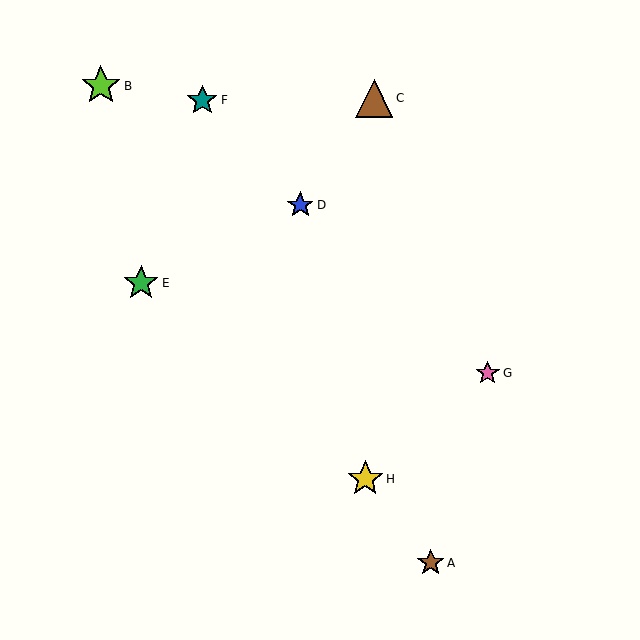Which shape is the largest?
The lime star (labeled B) is the largest.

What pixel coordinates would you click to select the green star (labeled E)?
Click at (141, 283) to select the green star E.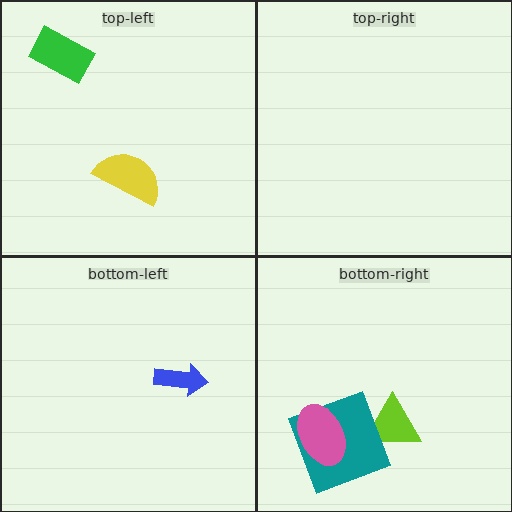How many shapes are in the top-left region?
2.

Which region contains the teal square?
The bottom-right region.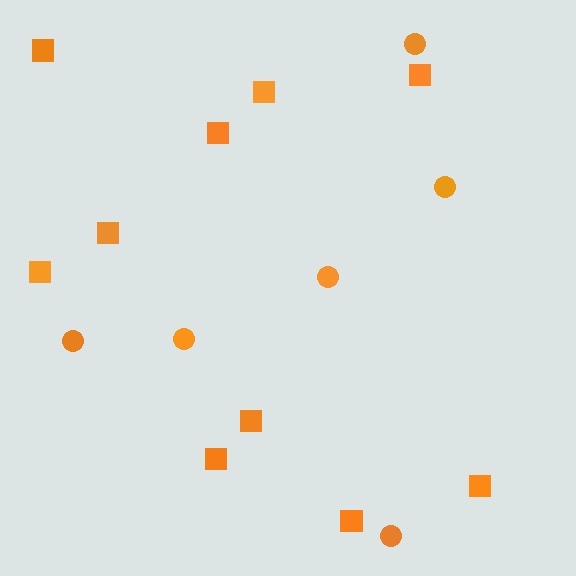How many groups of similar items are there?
There are 2 groups: one group of circles (6) and one group of squares (10).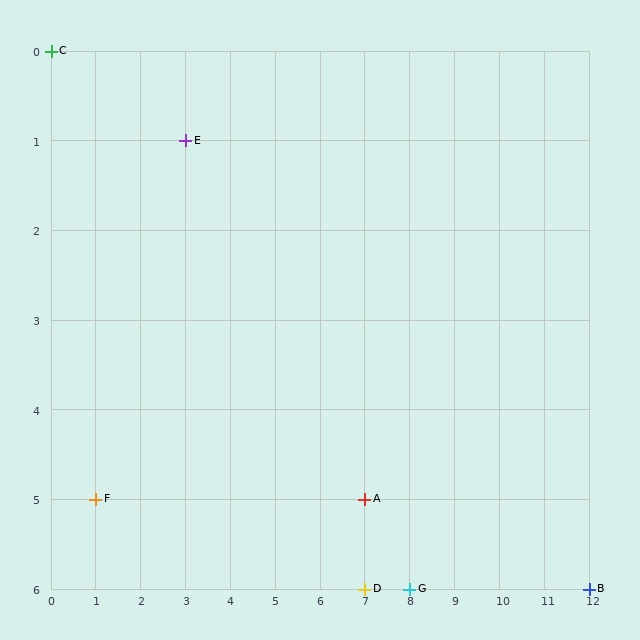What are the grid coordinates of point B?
Point B is at grid coordinates (12, 6).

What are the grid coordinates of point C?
Point C is at grid coordinates (0, 0).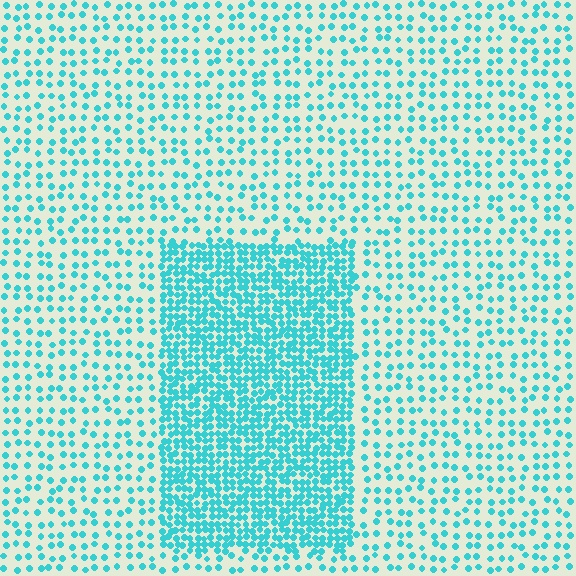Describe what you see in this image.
The image contains small cyan elements arranged at two different densities. A rectangle-shaped region is visible where the elements are more densely packed than the surrounding area.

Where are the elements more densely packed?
The elements are more densely packed inside the rectangle boundary.